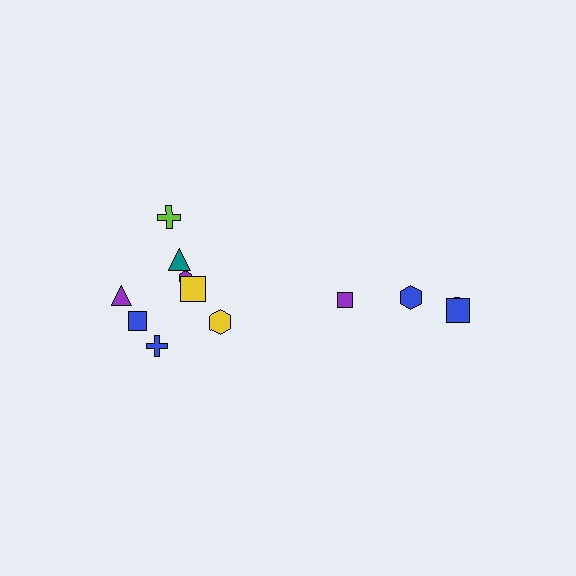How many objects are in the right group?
There are 4 objects.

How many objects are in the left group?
There are 8 objects.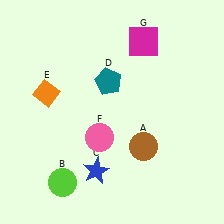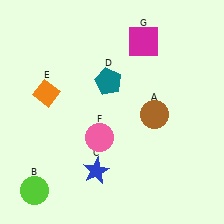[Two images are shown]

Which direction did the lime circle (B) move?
The lime circle (B) moved left.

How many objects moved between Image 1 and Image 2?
2 objects moved between the two images.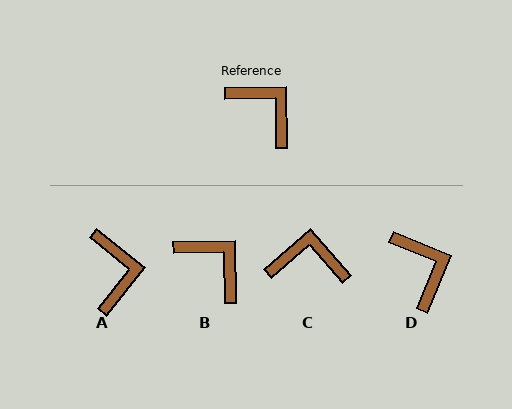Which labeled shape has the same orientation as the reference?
B.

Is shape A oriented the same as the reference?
No, it is off by about 40 degrees.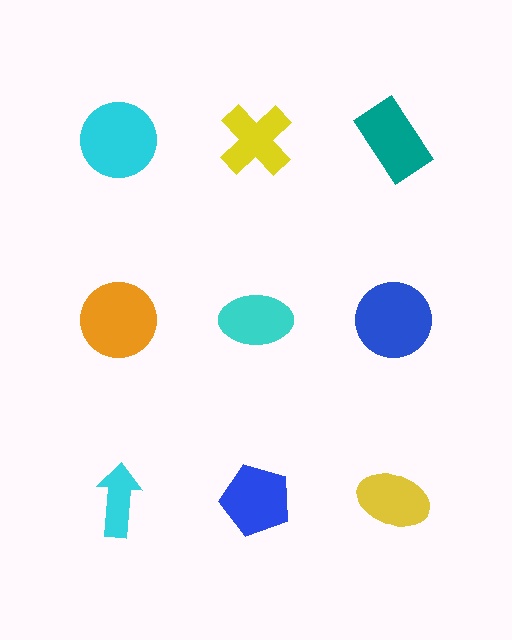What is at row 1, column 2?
A yellow cross.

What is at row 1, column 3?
A teal rectangle.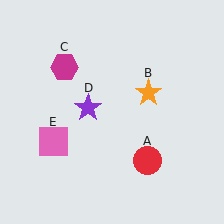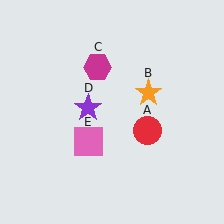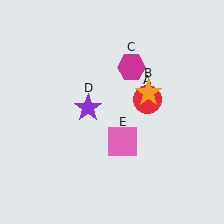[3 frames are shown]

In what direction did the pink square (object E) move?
The pink square (object E) moved right.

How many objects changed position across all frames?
3 objects changed position: red circle (object A), magenta hexagon (object C), pink square (object E).